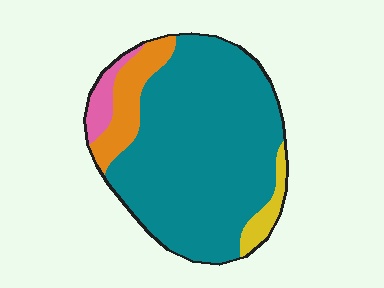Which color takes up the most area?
Teal, at roughly 80%.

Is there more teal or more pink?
Teal.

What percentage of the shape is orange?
Orange takes up less than a sixth of the shape.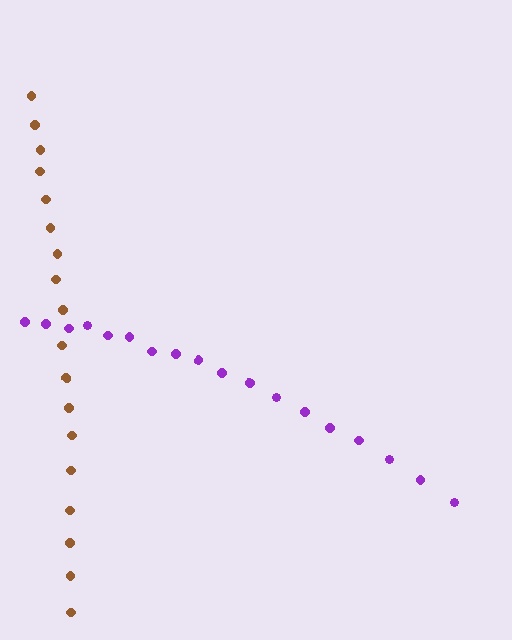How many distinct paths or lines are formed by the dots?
There are 2 distinct paths.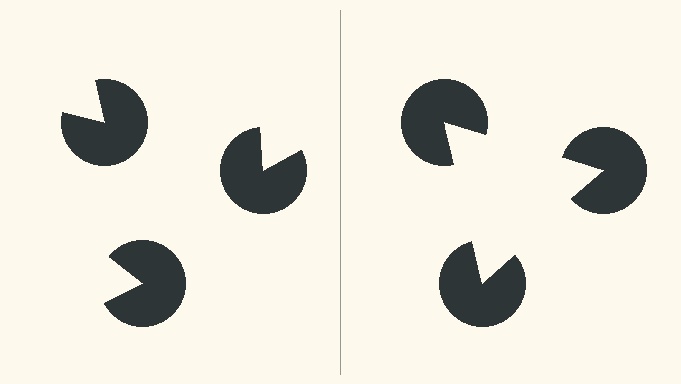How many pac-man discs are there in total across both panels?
6 — 3 on each side.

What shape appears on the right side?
An illusory triangle.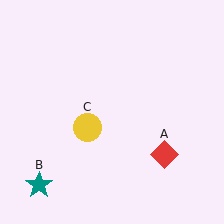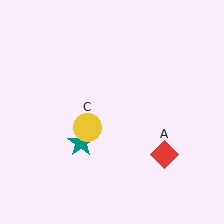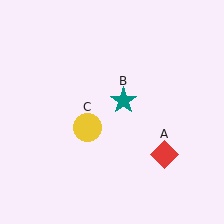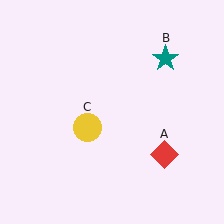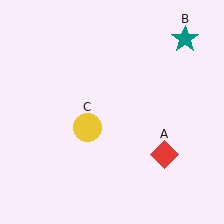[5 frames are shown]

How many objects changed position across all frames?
1 object changed position: teal star (object B).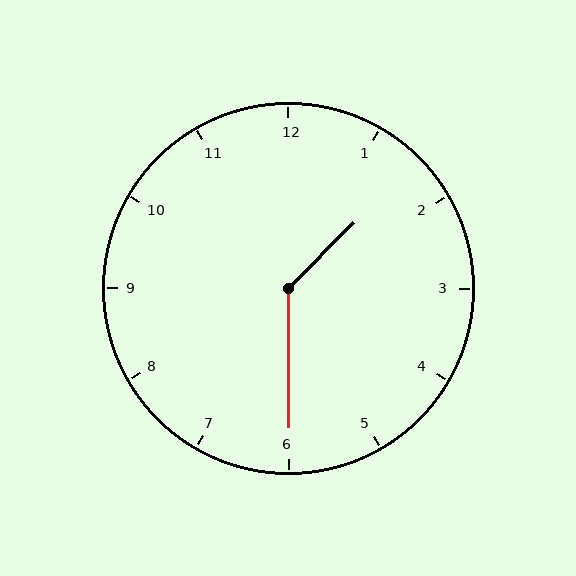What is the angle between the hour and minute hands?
Approximately 135 degrees.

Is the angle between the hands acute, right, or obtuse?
It is obtuse.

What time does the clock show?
1:30.